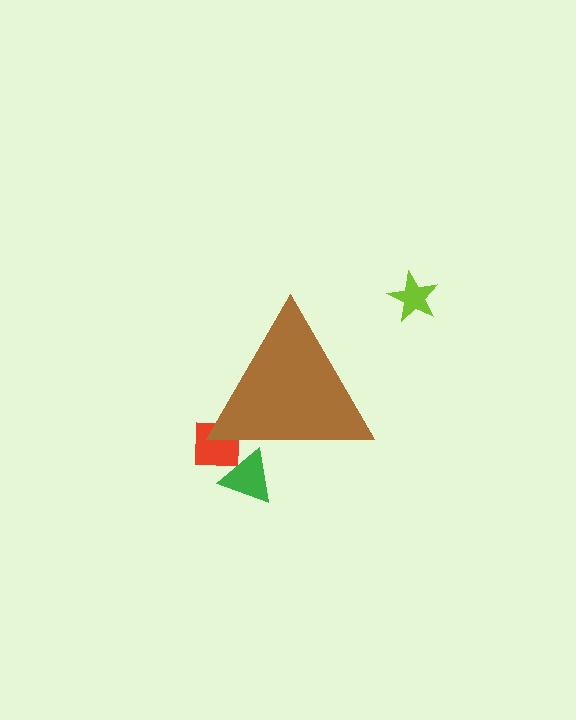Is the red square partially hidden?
Yes, the red square is partially hidden behind the brown triangle.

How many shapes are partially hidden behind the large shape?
2 shapes are partially hidden.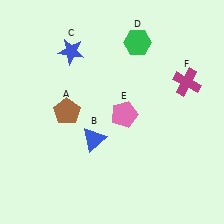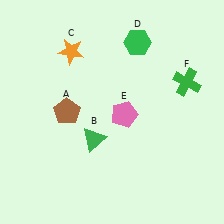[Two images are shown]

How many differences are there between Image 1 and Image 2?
There are 3 differences between the two images.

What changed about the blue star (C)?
In Image 1, C is blue. In Image 2, it changed to orange.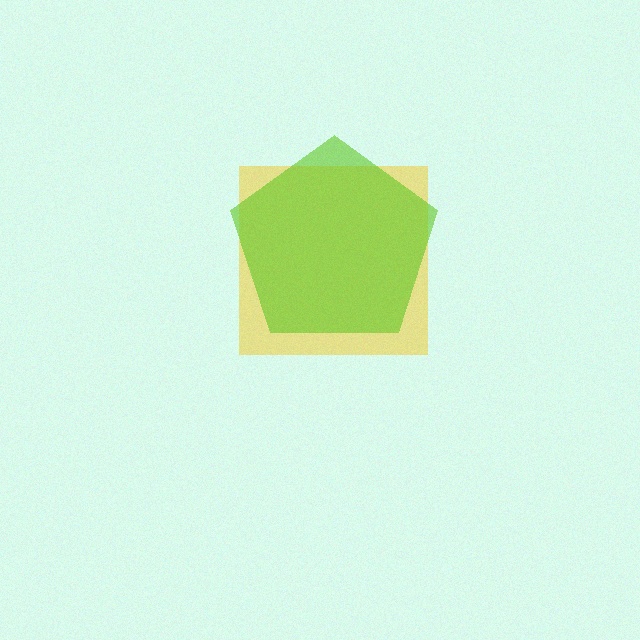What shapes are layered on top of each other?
The layered shapes are: a yellow square, a lime pentagon.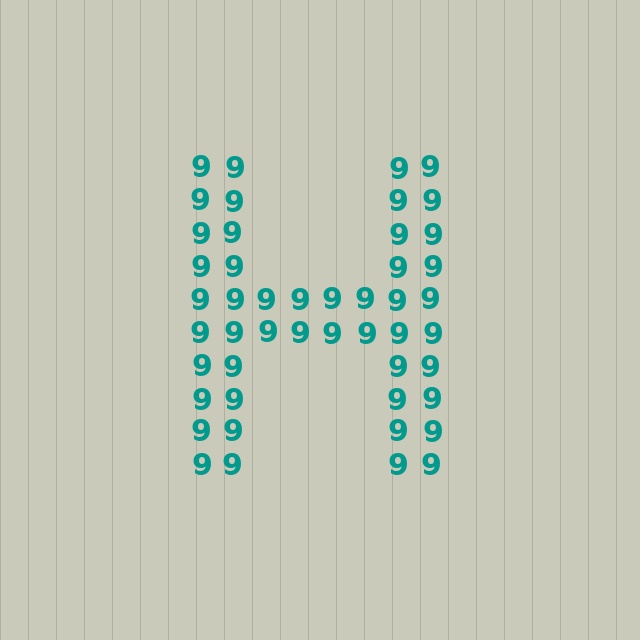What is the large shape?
The large shape is the letter H.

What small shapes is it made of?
It is made of small digit 9's.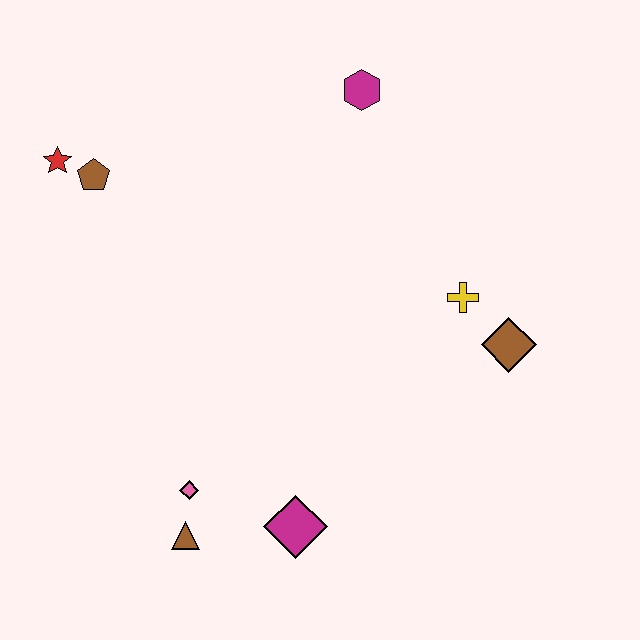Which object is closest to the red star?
The brown pentagon is closest to the red star.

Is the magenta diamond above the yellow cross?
No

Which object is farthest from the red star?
The brown diamond is farthest from the red star.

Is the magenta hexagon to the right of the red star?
Yes